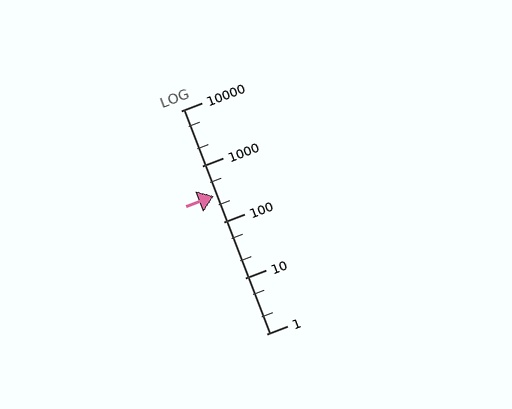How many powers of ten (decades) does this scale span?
The scale spans 4 decades, from 1 to 10000.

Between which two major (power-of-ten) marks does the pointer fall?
The pointer is between 100 and 1000.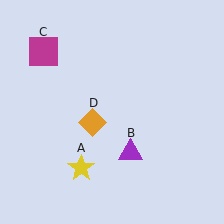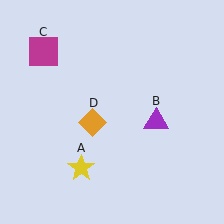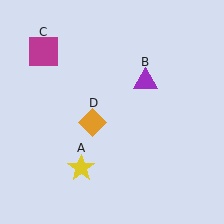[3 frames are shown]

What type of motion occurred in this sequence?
The purple triangle (object B) rotated counterclockwise around the center of the scene.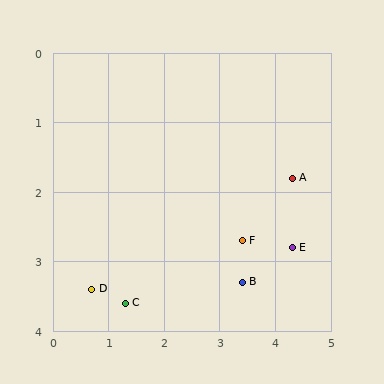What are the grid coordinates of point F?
Point F is at approximately (3.4, 2.7).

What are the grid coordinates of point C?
Point C is at approximately (1.3, 3.6).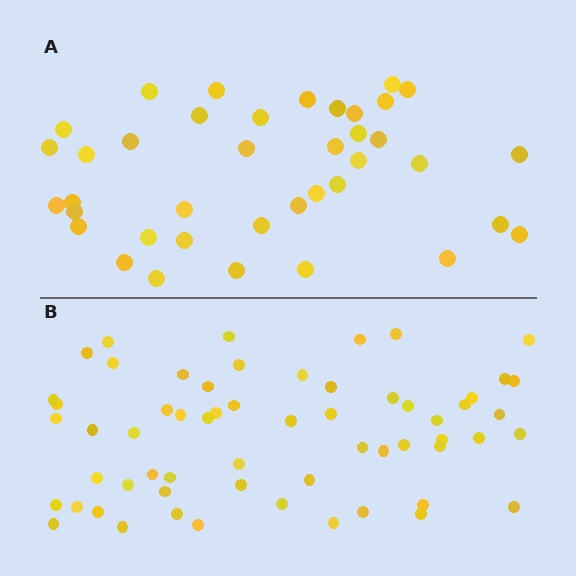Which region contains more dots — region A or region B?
Region B (the bottom region) has more dots.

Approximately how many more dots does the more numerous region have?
Region B has approximately 20 more dots than region A.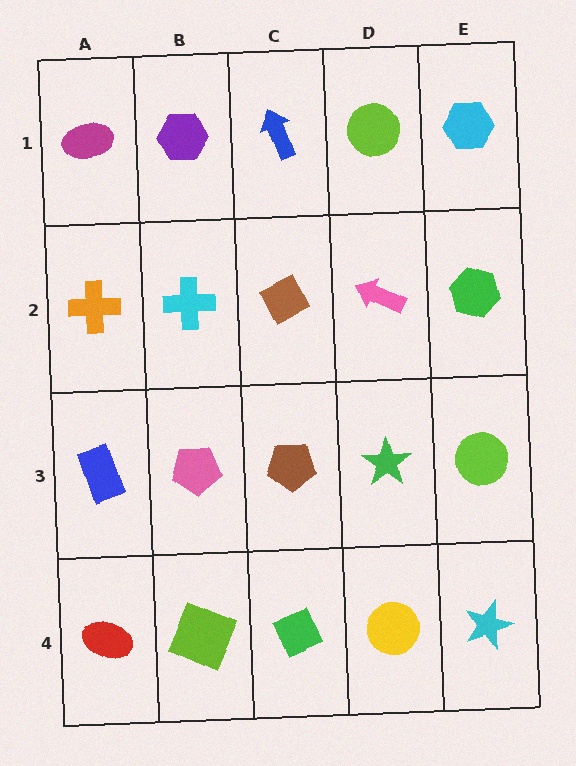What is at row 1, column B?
A purple hexagon.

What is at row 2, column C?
A brown diamond.